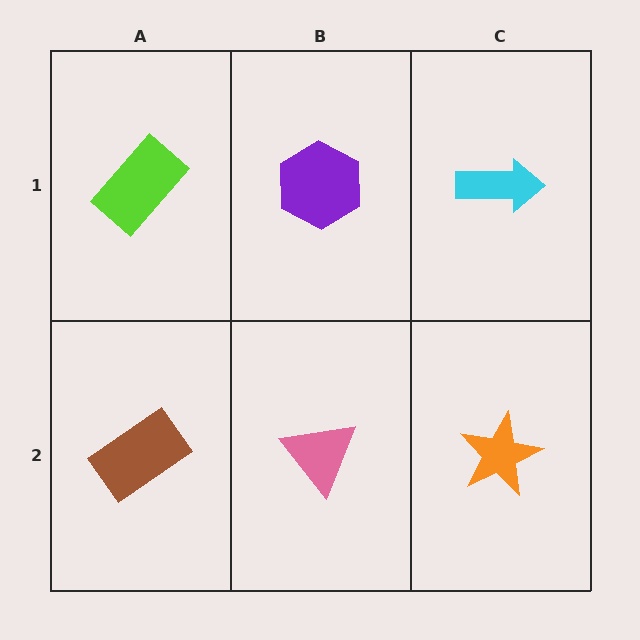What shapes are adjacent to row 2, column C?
A cyan arrow (row 1, column C), a pink triangle (row 2, column B).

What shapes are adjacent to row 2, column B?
A purple hexagon (row 1, column B), a brown rectangle (row 2, column A), an orange star (row 2, column C).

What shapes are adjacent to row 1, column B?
A pink triangle (row 2, column B), a lime rectangle (row 1, column A), a cyan arrow (row 1, column C).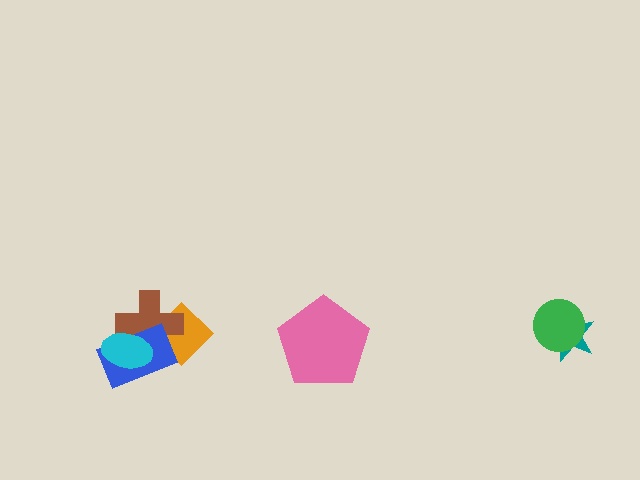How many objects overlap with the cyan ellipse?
2 objects overlap with the cyan ellipse.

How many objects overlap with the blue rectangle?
3 objects overlap with the blue rectangle.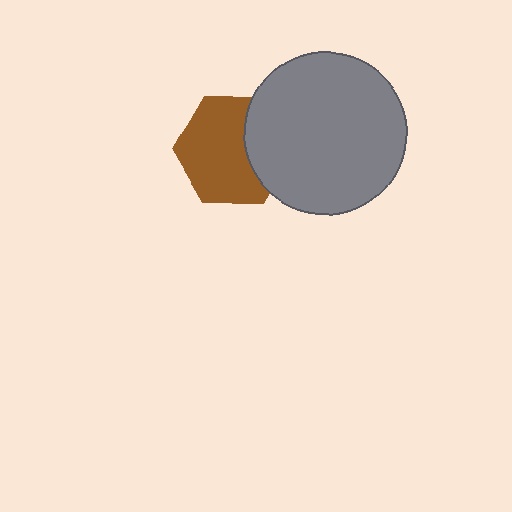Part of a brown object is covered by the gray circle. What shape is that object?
It is a hexagon.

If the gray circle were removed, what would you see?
You would see the complete brown hexagon.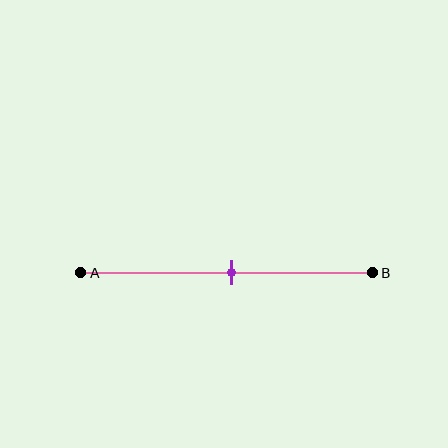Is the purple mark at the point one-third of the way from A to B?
No, the mark is at about 50% from A, not at the 33% one-third point.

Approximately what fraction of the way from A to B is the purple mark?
The purple mark is approximately 50% of the way from A to B.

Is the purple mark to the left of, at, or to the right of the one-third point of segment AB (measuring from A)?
The purple mark is to the right of the one-third point of segment AB.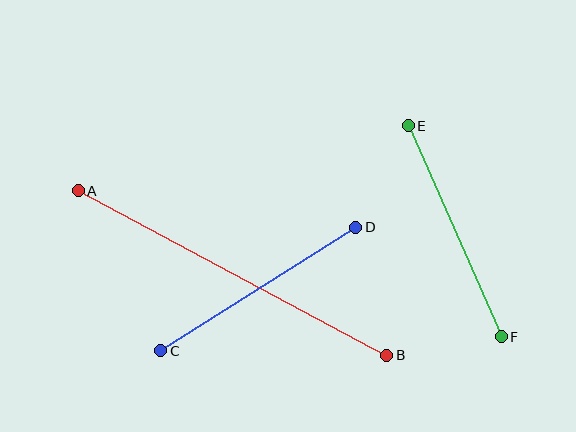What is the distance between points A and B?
The distance is approximately 350 pixels.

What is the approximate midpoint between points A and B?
The midpoint is at approximately (233, 273) pixels.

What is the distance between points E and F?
The distance is approximately 230 pixels.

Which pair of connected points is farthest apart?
Points A and B are farthest apart.